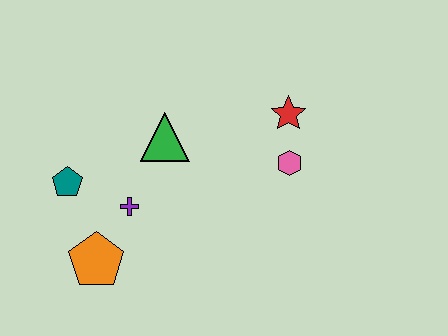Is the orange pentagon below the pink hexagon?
Yes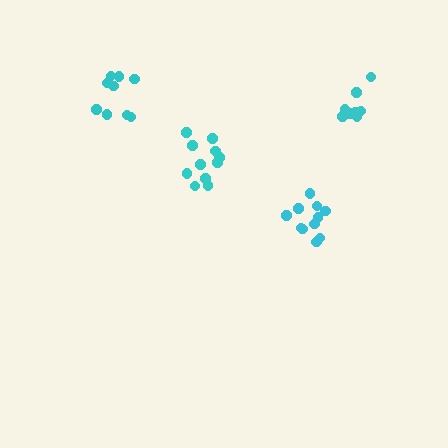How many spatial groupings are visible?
There are 4 spatial groupings.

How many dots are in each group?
Group 1: 11 dots, Group 2: 9 dots, Group 3: 8 dots, Group 4: 11 dots (39 total).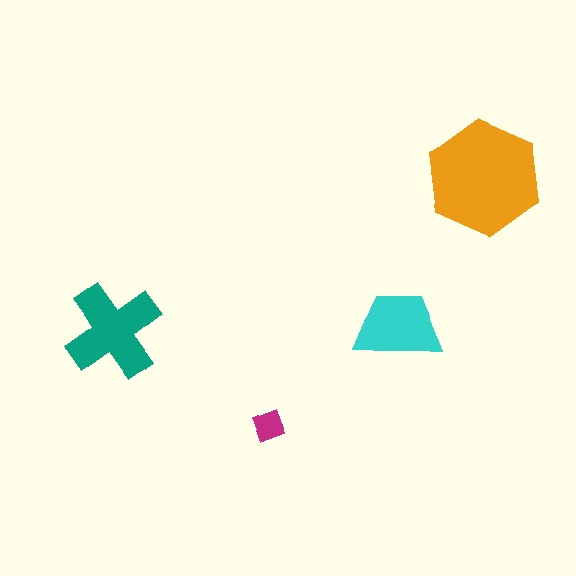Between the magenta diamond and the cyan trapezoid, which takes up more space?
The cyan trapezoid.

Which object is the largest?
The orange hexagon.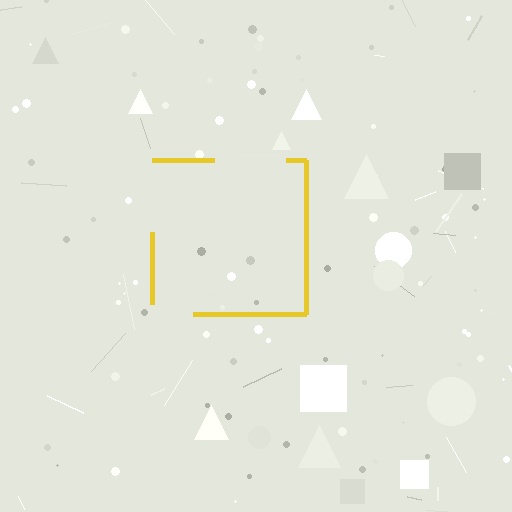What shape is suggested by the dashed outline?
The dashed outline suggests a square.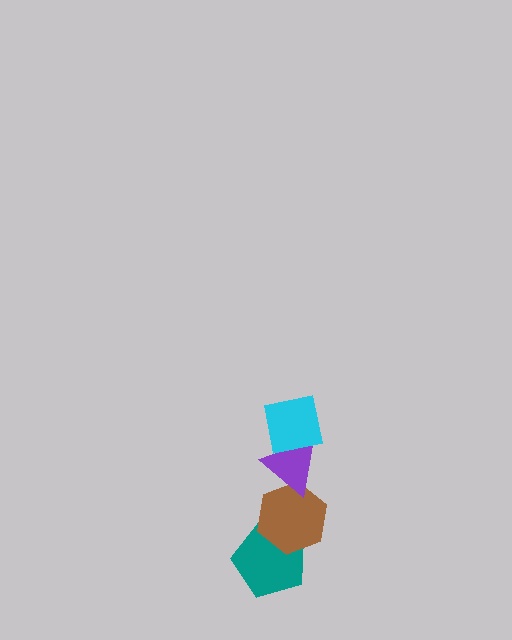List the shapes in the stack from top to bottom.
From top to bottom: the cyan square, the purple triangle, the brown hexagon, the teal pentagon.